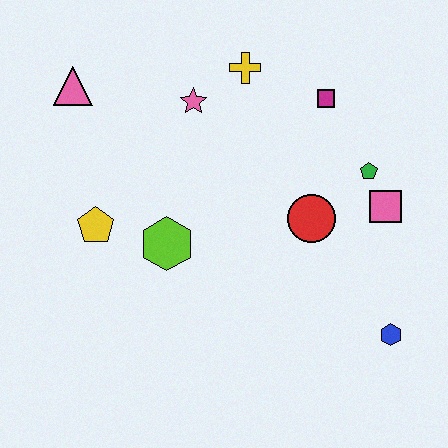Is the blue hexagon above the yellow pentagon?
No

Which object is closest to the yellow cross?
The pink star is closest to the yellow cross.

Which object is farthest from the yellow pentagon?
The blue hexagon is farthest from the yellow pentagon.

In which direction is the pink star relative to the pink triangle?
The pink star is to the right of the pink triangle.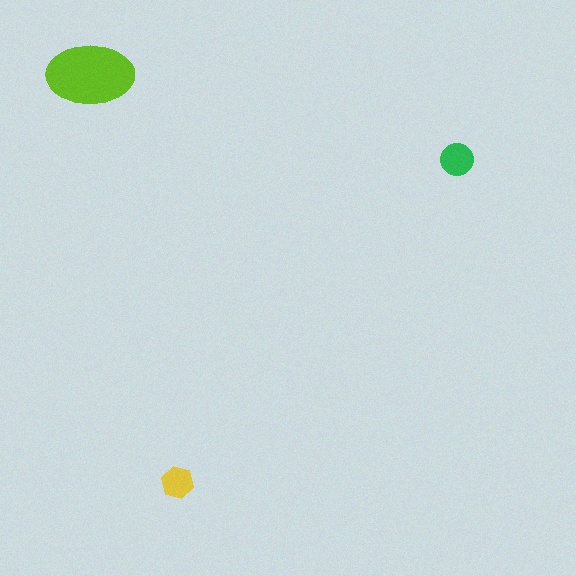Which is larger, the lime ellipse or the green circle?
The lime ellipse.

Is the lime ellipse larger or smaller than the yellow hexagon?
Larger.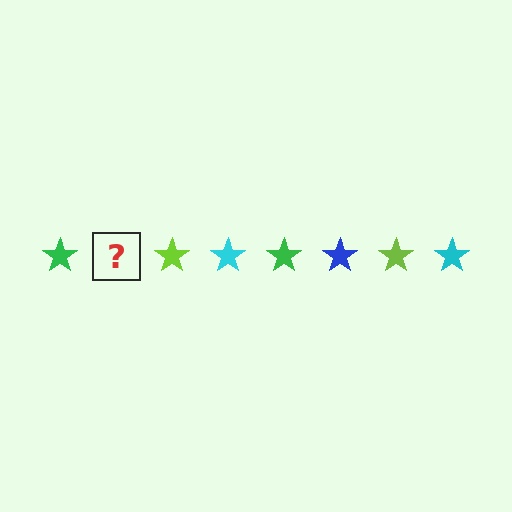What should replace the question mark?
The question mark should be replaced with a blue star.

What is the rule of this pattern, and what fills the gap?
The rule is that the pattern cycles through green, blue, lime, cyan stars. The gap should be filled with a blue star.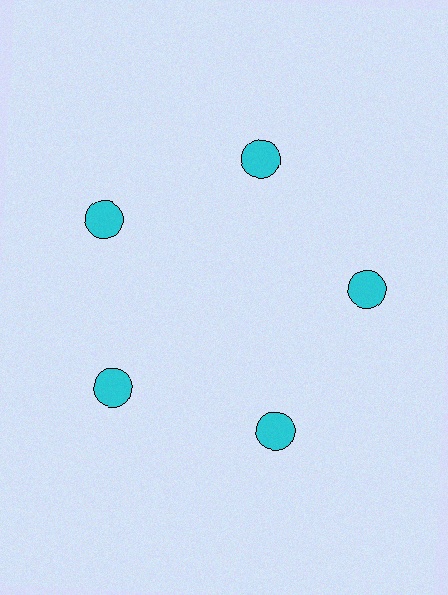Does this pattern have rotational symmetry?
Yes, this pattern has 5-fold rotational symmetry. It looks the same after rotating 72 degrees around the center.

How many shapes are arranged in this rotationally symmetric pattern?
There are 5 shapes, arranged in 5 groups of 1.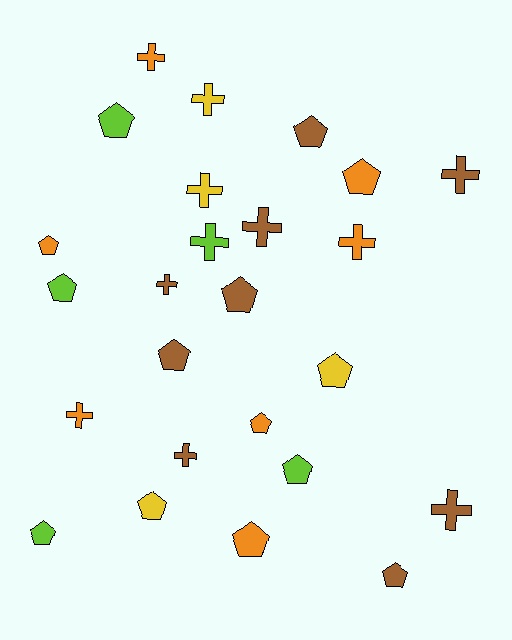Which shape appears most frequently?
Pentagon, with 14 objects.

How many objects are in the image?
There are 25 objects.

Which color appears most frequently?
Brown, with 9 objects.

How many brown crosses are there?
There are 5 brown crosses.